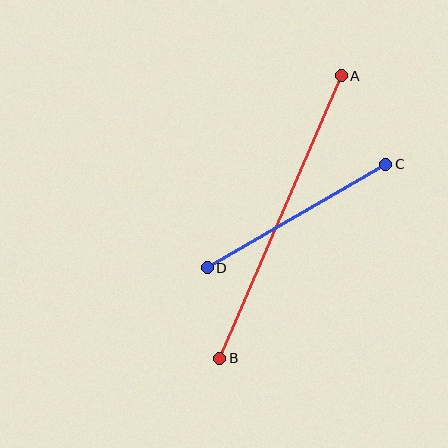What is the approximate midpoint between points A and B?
The midpoint is at approximately (281, 217) pixels.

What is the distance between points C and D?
The distance is approximately 206 pixels.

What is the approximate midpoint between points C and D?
The midpoint is at approximately (296, 216) pixels.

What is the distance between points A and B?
The distance is approximately 308 pixels.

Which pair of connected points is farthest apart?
Points A and B are farthest apart.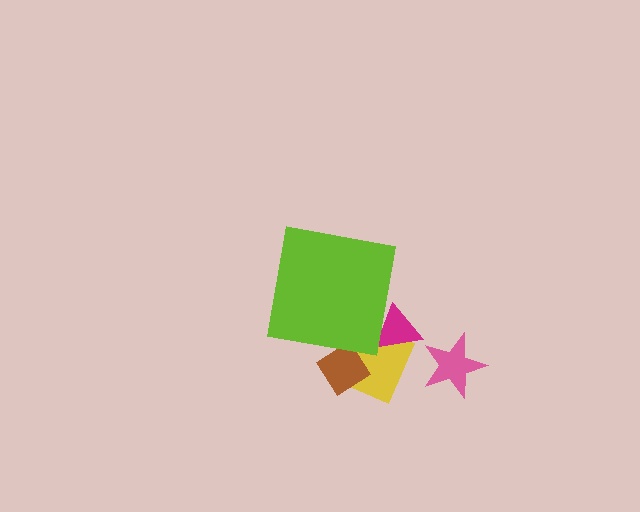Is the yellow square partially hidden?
Yes, the yellow square is partially hidden behind the lime square.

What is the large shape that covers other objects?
A lime square.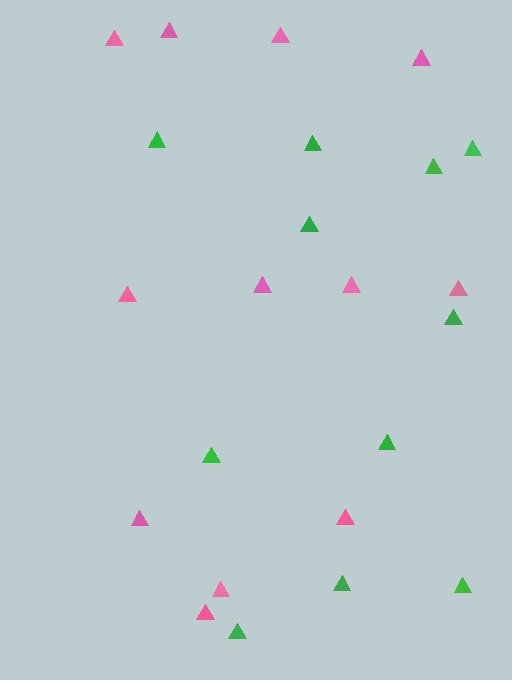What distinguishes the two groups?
There are 2 groups: one group of pink triangles (12) and one group of green triangles (11).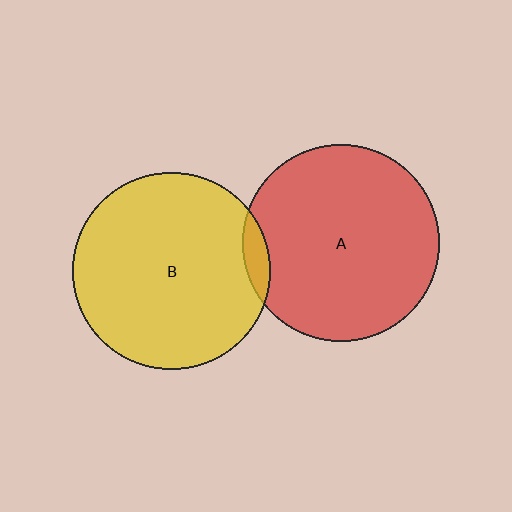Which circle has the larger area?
Circle B (yellow).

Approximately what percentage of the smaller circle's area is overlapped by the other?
Approximately 5%.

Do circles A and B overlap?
Yes.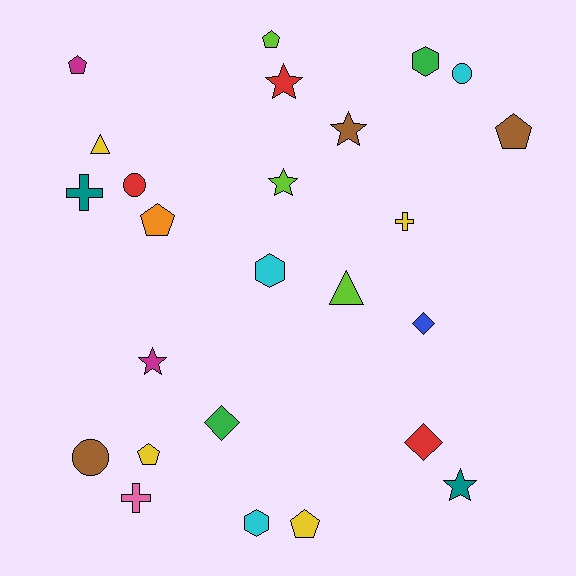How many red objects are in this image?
There are 3 red objects.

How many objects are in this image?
There are 25 objects.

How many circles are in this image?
There are 3 circles.